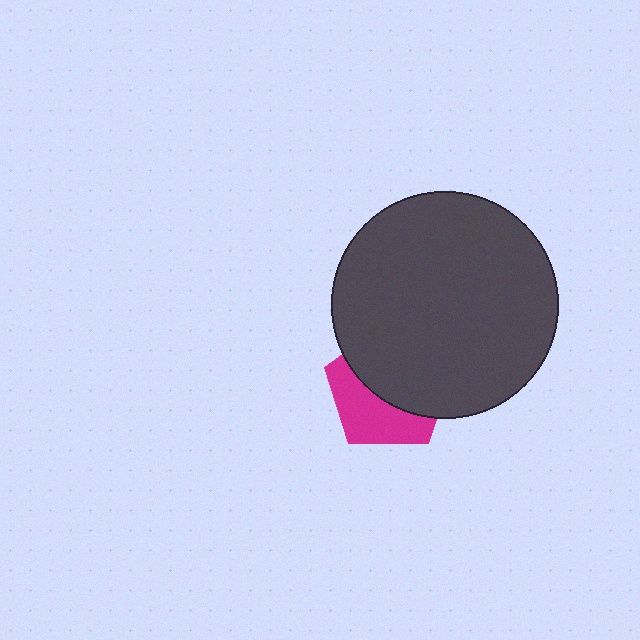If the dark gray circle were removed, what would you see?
You would see the complete magenta pentagon.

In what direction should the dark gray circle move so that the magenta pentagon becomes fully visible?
The dark gray circle should move up. That is the shortest direction to clear the overlap and leave the magenta pentagon fully visible.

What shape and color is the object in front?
The object in front is a dark gray circle.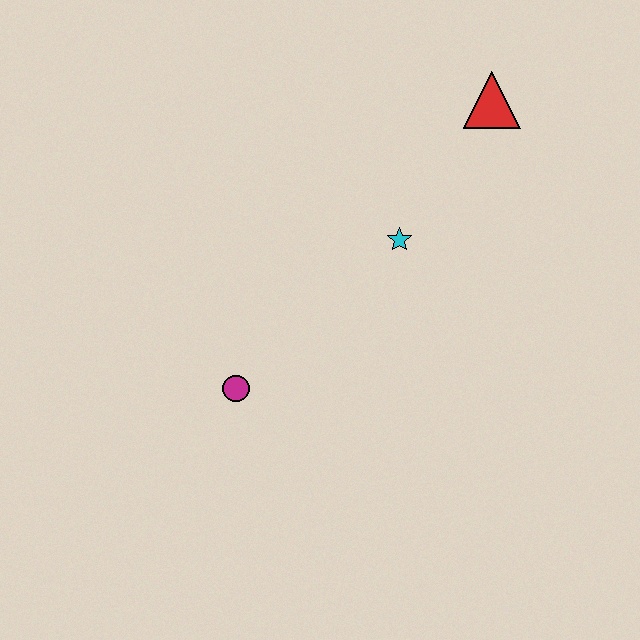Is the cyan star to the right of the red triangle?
No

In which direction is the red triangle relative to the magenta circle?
The red triangle is above the magenta circle.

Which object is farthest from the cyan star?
The magenta circle is farthest from the cyan star.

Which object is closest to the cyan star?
The red triangle is closest to the cyan star.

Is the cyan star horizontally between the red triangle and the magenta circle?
Yes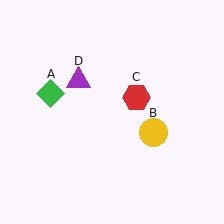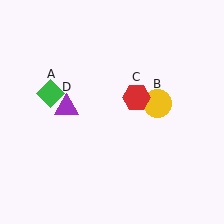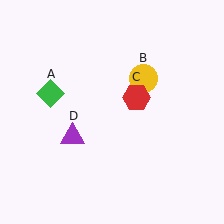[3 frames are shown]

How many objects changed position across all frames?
2 objects changed position: yellow circle (object B), purple triangle (object D).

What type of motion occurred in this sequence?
The yellow circle (object B), purple triangle (object D) rotated counterclockwise around the center of the scene.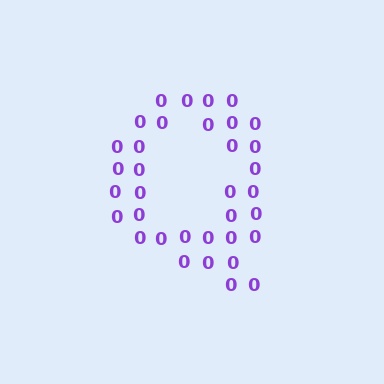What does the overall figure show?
The overall figure shows the letter Q.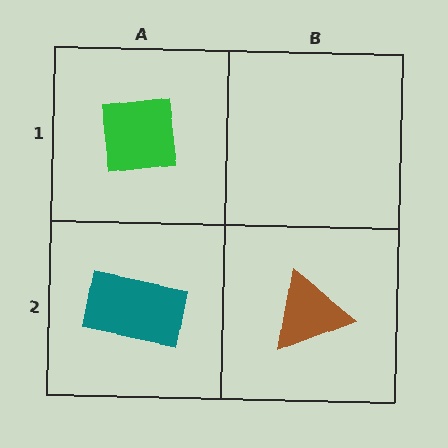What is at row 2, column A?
A teal rectangle.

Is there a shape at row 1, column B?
No, that cell is empty.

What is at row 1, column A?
A green square.